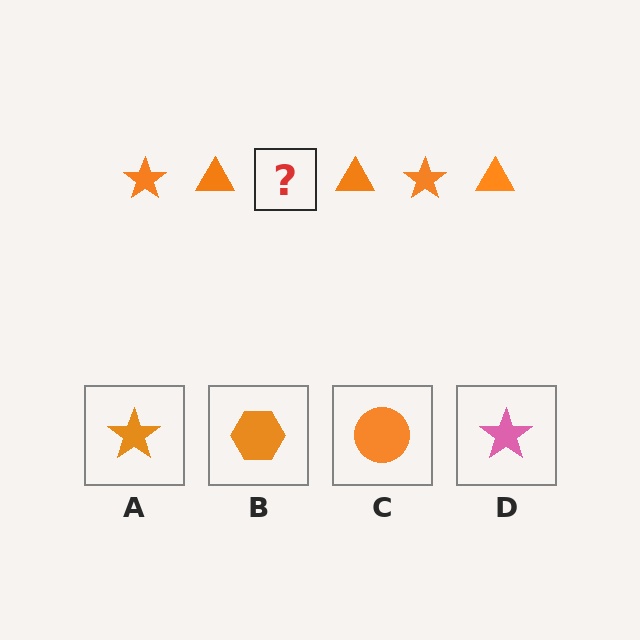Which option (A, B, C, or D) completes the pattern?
A.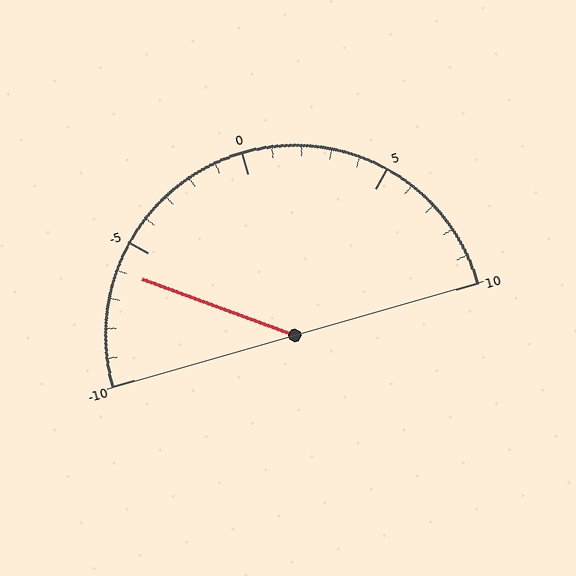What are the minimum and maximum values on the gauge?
The gauge ranges from -10 to 10.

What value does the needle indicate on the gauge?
The needle indicates approximately -6.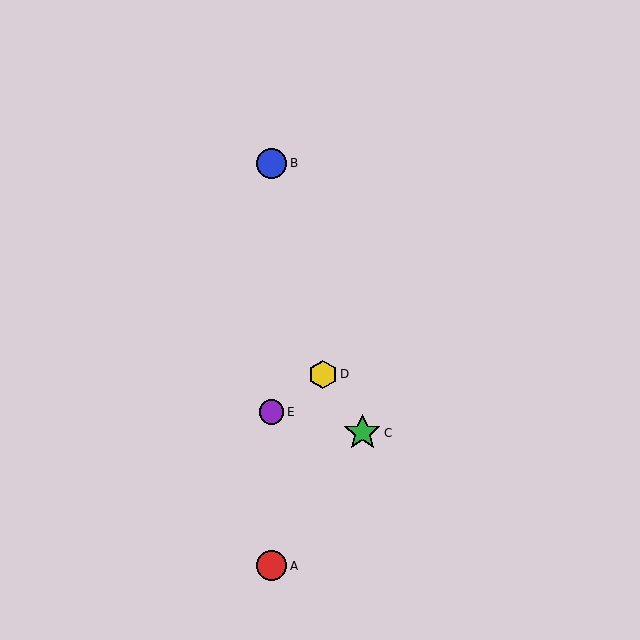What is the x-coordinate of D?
Object D is at x≈323.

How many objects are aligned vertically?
3 objects (A, B, E) are aligned vertically.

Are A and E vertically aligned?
Yes, both are at x≈272.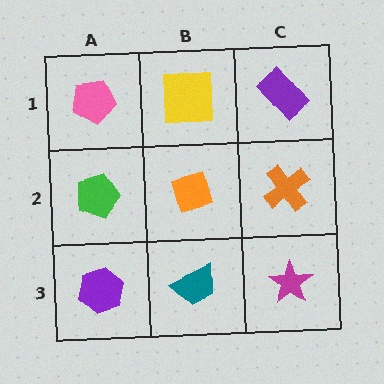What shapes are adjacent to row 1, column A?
A green pentagon (row 2, column A), a yellow square (row 1, column B).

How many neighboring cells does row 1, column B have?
3.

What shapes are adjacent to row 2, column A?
A pink pentagon (row 1, column A), a purple hexagon (row 3, column A), an orange diamond (row 2, column B).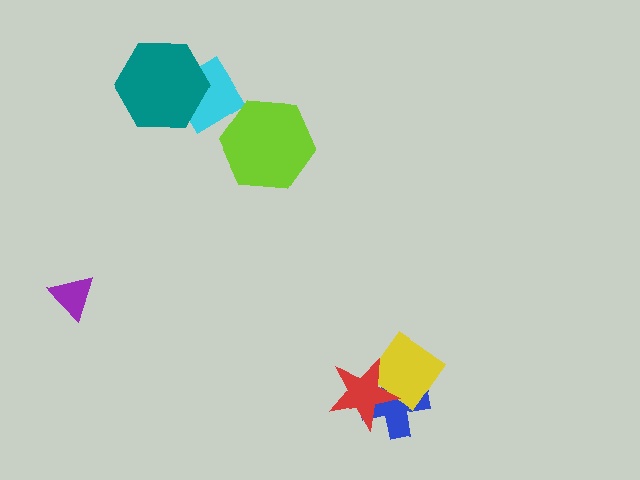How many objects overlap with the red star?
2 objects overlap with the red star.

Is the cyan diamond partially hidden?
Yes, it is partially covered by another shape.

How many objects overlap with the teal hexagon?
1 object overlaps with the teal hexagon.